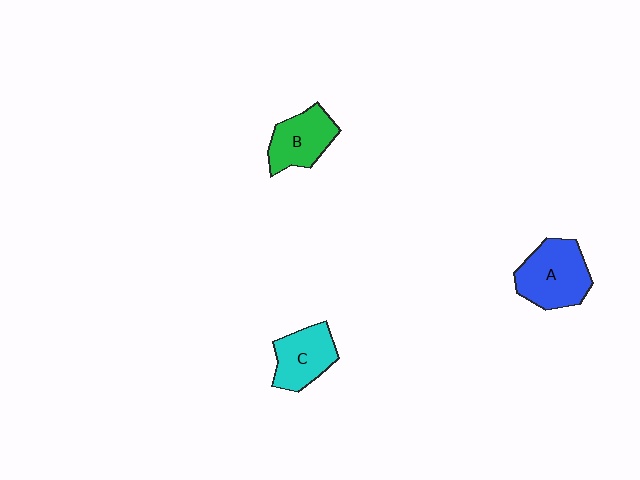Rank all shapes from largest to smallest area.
From largest to smallest: A (blue), B (green), C (cyan).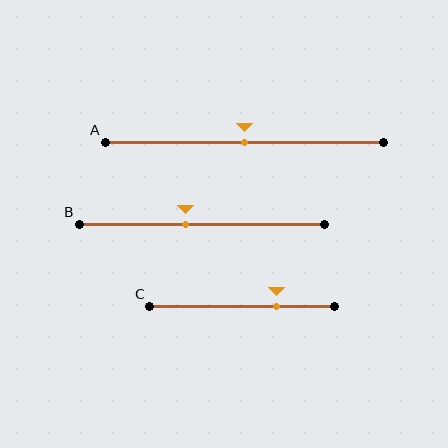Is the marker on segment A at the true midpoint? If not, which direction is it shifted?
Yes, the marker on segment A is at the true midpoint.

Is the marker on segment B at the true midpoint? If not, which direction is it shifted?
No, the marker on segment B is shifted to the left by about 7% of the segment length.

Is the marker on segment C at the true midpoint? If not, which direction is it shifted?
No, the marker on segment C is shifted to the right by about 18% of the segment length.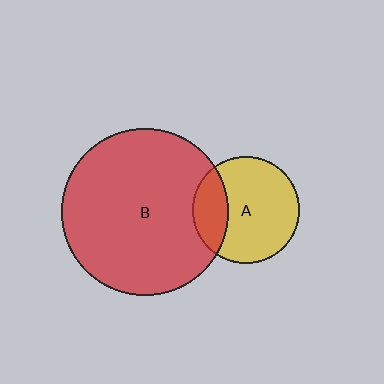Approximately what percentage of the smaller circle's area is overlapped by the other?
Approximately 25%.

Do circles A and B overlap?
Yes.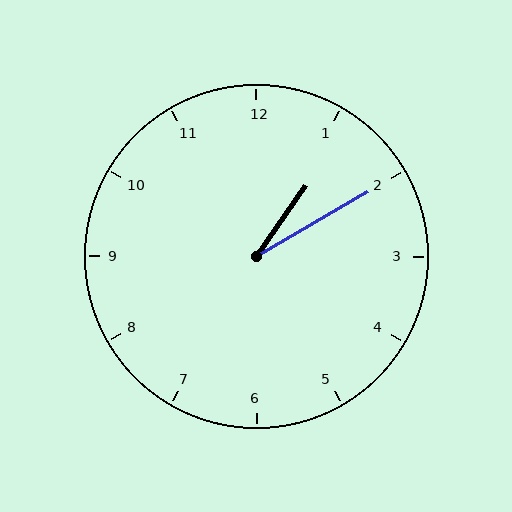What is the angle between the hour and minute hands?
Approximately 25 degrees.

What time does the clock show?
1:10.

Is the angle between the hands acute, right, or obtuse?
It is acute.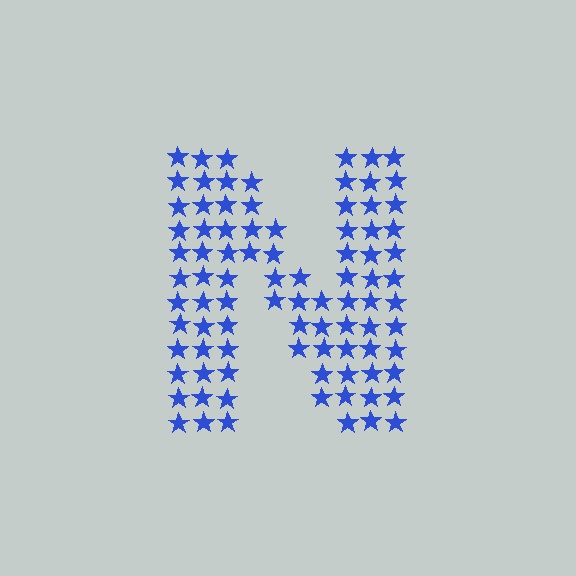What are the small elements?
The small elements are stars.